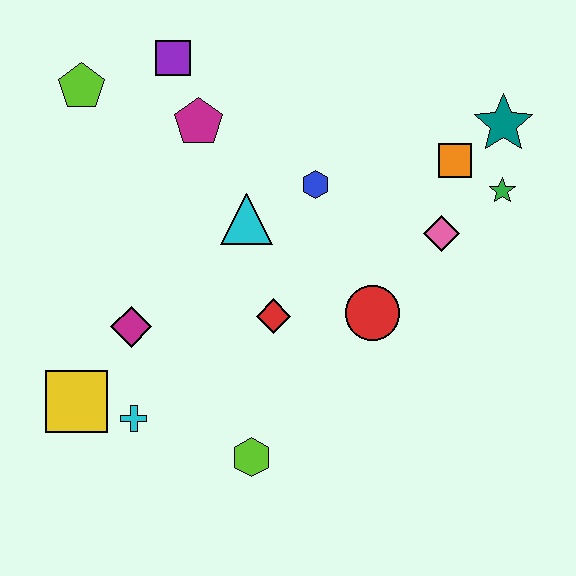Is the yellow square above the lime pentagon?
No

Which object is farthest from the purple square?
The lime hexagon is farthest from the purple square.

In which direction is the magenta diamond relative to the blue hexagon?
The magenta diamond is to the left of the blue hexagon.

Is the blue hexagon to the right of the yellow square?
Yes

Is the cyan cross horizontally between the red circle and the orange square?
No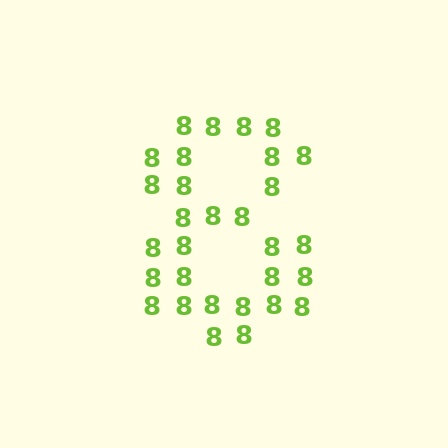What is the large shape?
The large shape is the digit 8.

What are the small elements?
The small elements are digit 8's.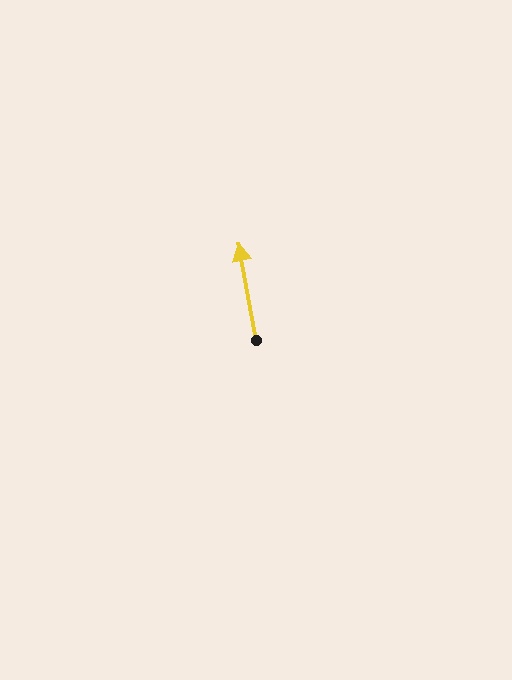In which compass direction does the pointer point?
North.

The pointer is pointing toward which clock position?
Roughly 12 o'clock.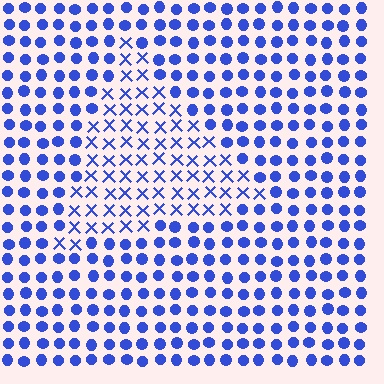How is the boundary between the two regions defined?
The boundary is defined by a change in element shape: X marks inside vs. circles outside. All elements share the same color and spacing.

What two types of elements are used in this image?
The image uses X marks inside the triangle region and circles outside it.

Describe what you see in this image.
The image is filled with small blue elements arranged in a uniform grid. A triangle-shaped region contains X marks, while the surrounding area contains circles. The boundary is defined purely by the change in element shape.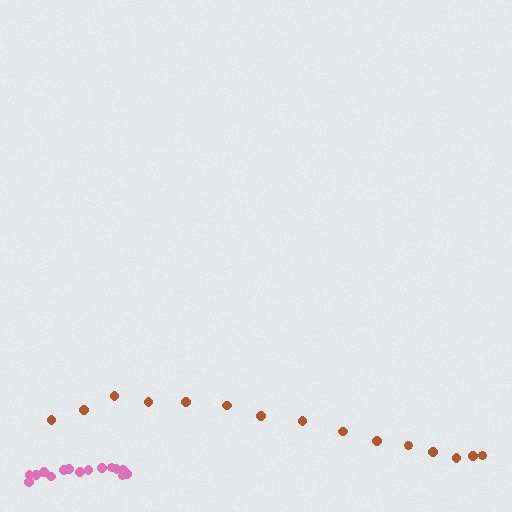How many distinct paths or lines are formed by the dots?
There are 2 distinct paths.